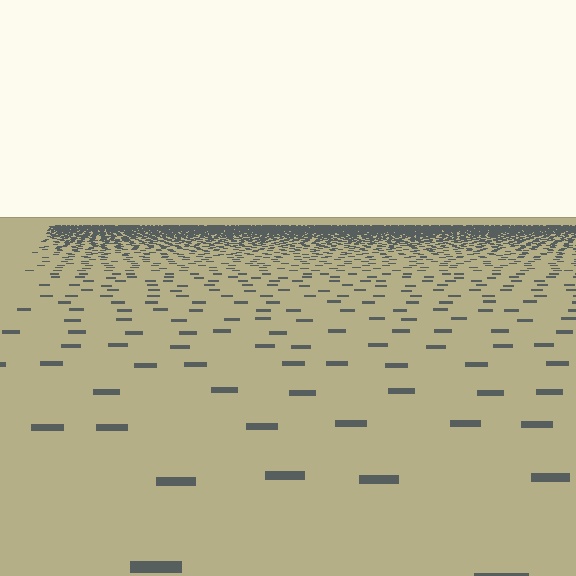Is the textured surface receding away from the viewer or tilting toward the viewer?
The surface is receding away from the viewer. Texture elements get smaller and denser toward the top.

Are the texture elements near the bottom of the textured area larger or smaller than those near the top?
Larger. Near the bottom, elements are closer to the viewer and appear at a bigger on-screen size.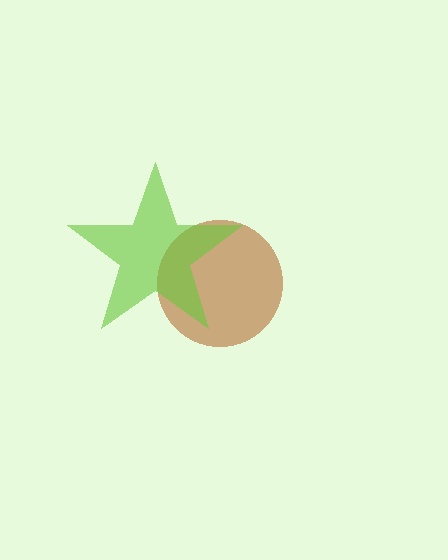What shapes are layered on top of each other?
The layered shapes are: a brown circle, a lime star.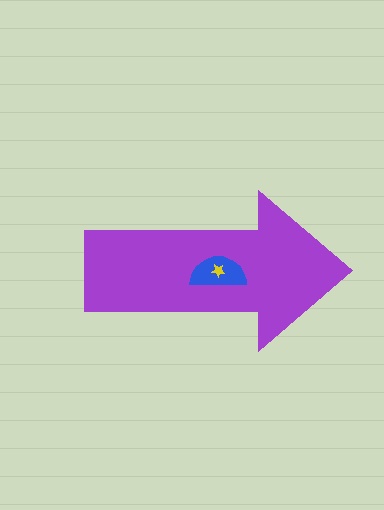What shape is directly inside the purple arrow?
The blue semicircle.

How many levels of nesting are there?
3.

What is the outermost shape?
The purple arrow.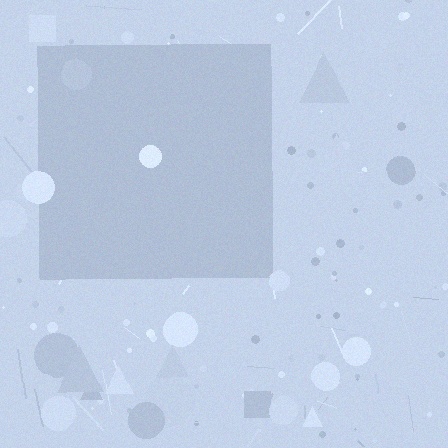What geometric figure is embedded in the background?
A square is embedded in the background.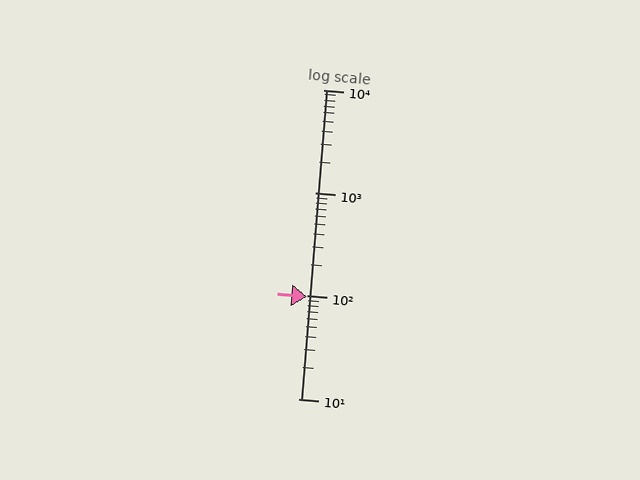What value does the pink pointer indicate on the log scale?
The pointer indicates approximately 98.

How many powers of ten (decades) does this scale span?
The scale spans 3 decades, from 10 to 10000.